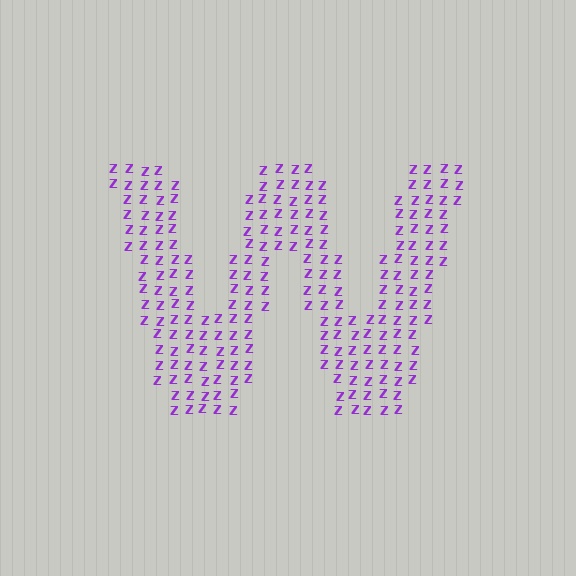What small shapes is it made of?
It is made of small letter Z's.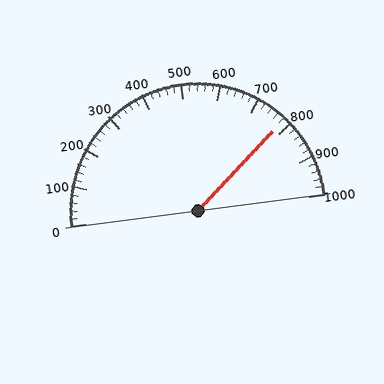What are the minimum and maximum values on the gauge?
The gauge ranges from 0 to 1000.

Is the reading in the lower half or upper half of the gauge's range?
The reading is in the upper half of the range (0 to 1000).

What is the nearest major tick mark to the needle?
The nearest major tick mark is 800.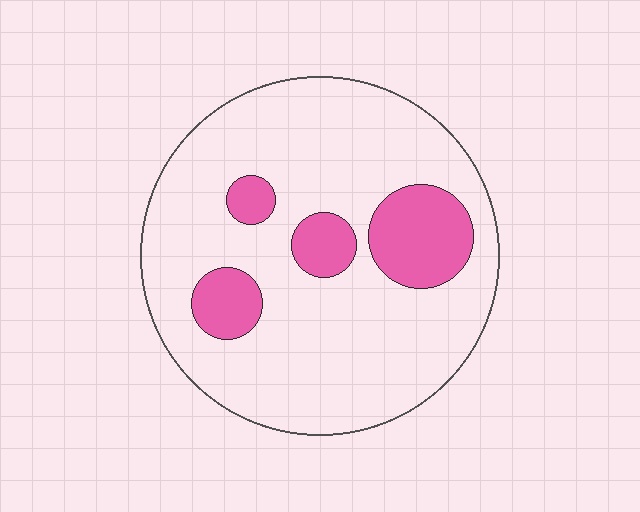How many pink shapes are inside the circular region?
4.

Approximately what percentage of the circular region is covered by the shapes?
Approximately 20%.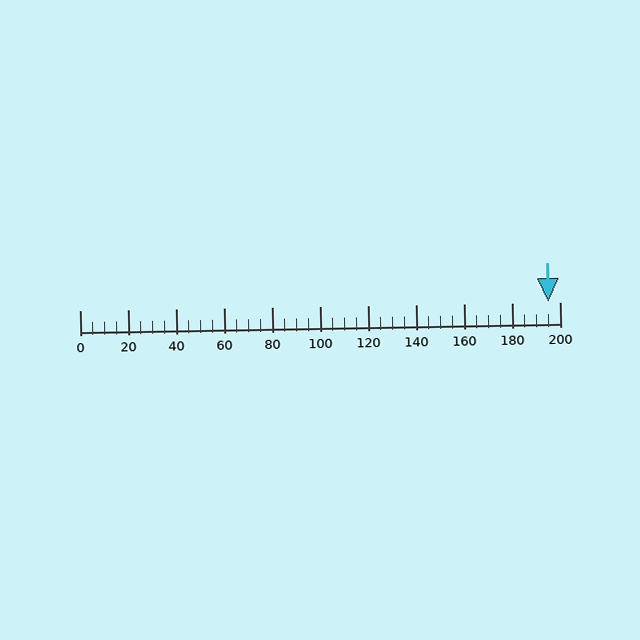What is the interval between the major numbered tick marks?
The major tick marks are spaced 20 units apart.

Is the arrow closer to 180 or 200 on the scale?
The arrow is closer to 200.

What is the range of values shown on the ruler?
The ruler shows values from 0 to 200.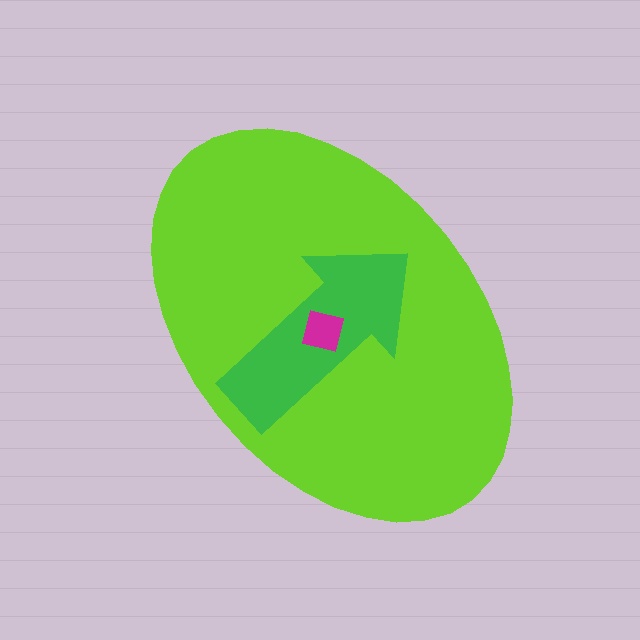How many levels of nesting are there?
3.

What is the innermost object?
The magenta square.